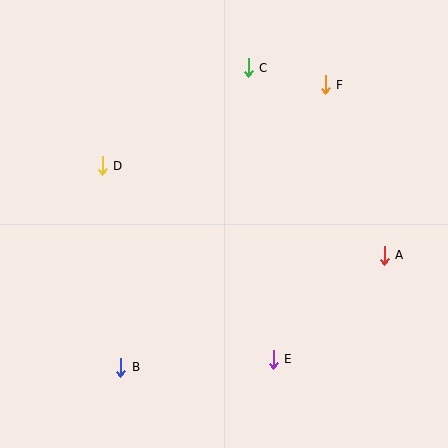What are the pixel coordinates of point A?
Point A is at (384, 255).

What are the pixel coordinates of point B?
Point B is at (121, 367).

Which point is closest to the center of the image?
Point D at (102, 166) is closest to the center.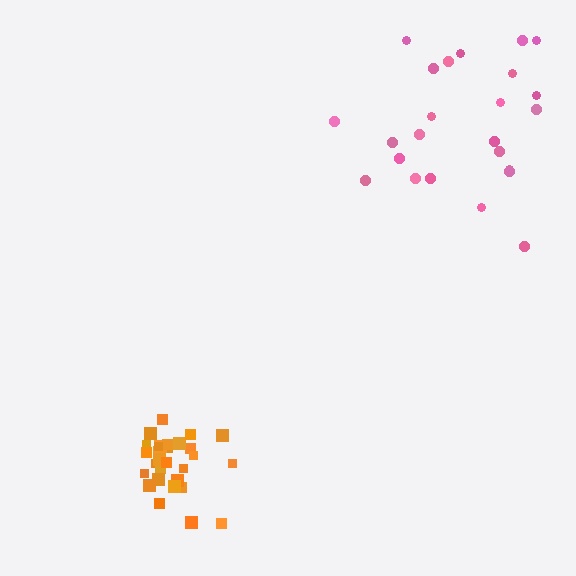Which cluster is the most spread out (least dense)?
Pink.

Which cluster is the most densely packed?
Orange.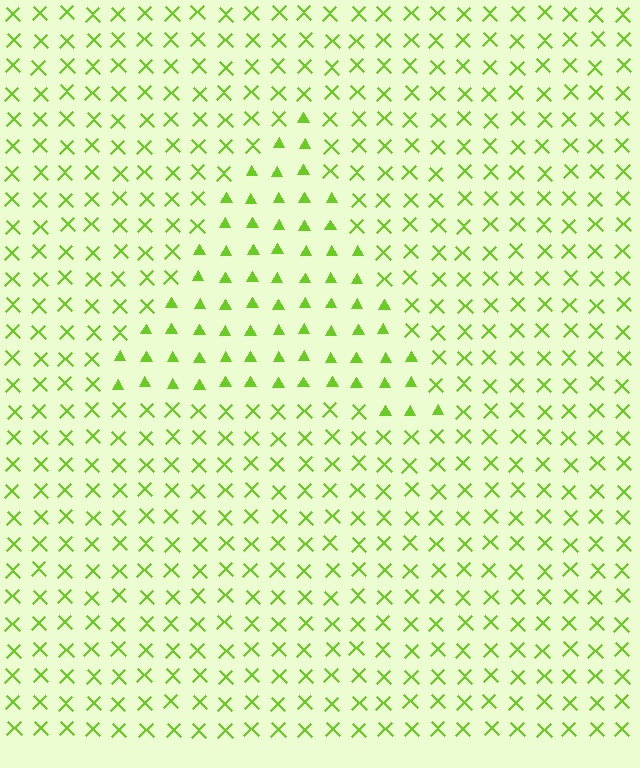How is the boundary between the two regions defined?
The boundary is defined by a change in element shape: triangles inside vs. X marks outside. All elements share the same color and spacing.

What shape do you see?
I see a triangle.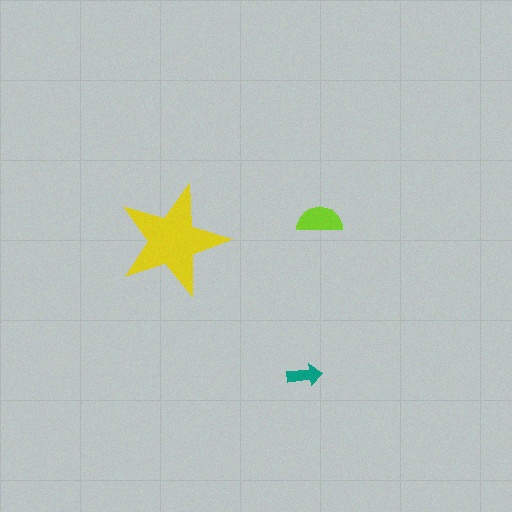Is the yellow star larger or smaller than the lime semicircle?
Larger.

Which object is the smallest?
The teal arrow.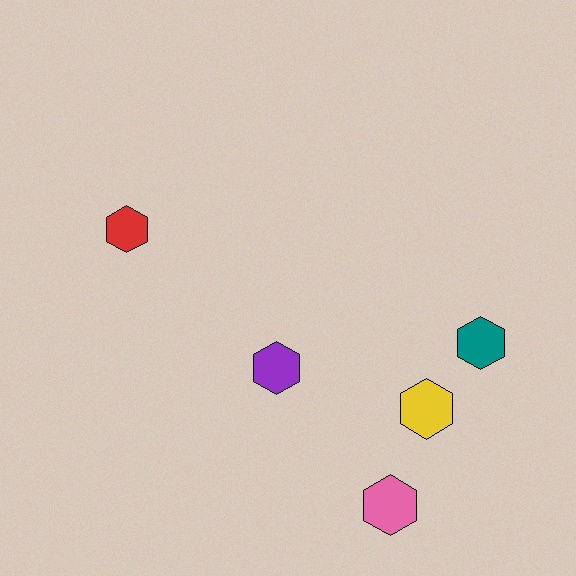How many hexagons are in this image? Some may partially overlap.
There are 5 hexagons.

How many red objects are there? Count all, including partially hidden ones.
There is 1 red object.